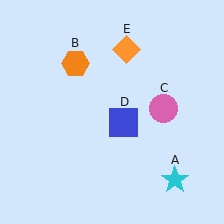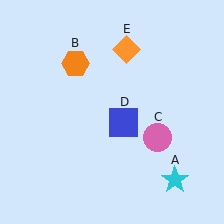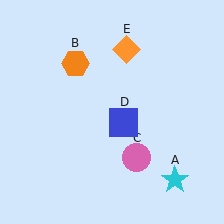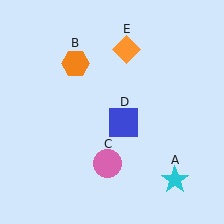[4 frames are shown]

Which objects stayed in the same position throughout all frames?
Cyan star (object A) and orange hexagon (object B) and blue square (object D) and orange diamond (object E) remained stationary.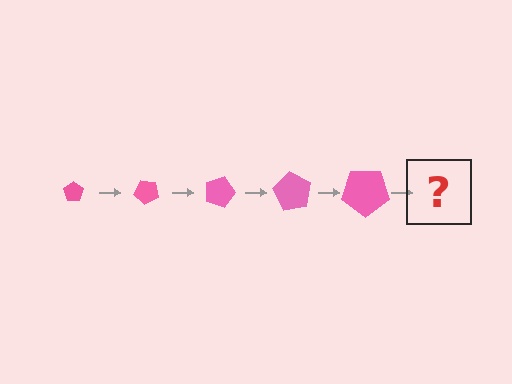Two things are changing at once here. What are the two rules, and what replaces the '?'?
The two rules are that the pentagon grows larger each step and it rotates 45 degrees each step. The '?' should be a pentagon, larger than the previous one and rotated 225 degrees from the start.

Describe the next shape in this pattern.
It should be a pentagon, larger than the previous one and rotated 225 degrees from the start.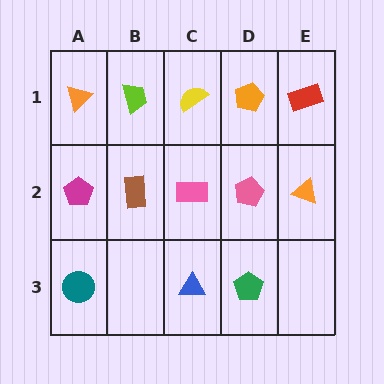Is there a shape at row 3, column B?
No, that cell is empty.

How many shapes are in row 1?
5 shapes.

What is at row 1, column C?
A yellow semicircle.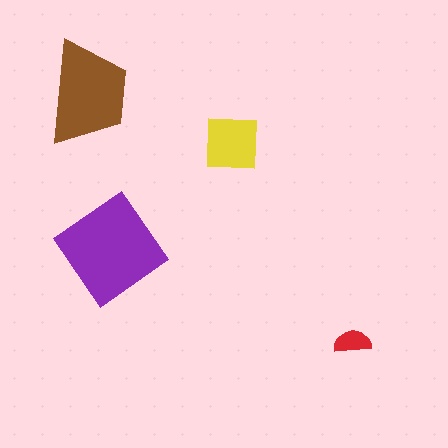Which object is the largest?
The purple diamond.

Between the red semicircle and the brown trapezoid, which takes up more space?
The brown trapezoid.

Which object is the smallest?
The red semicircle.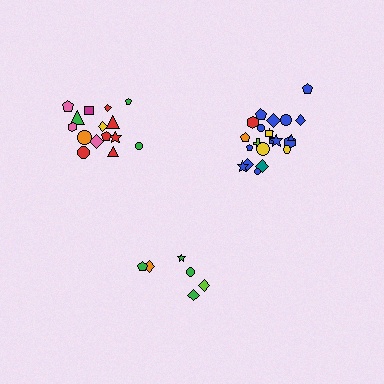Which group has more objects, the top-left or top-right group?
The top-right group.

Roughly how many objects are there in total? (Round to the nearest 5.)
Roughly 45 objects in total.